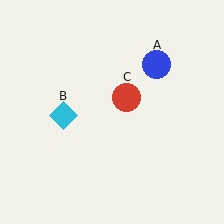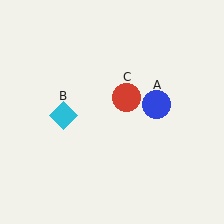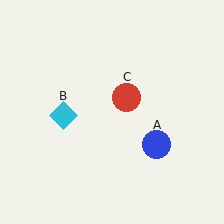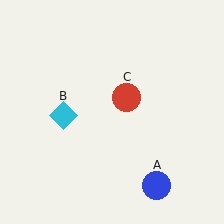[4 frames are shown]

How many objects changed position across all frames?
1 object changed position: blue circle (object A).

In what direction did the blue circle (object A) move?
The blue circle (object A) moved down.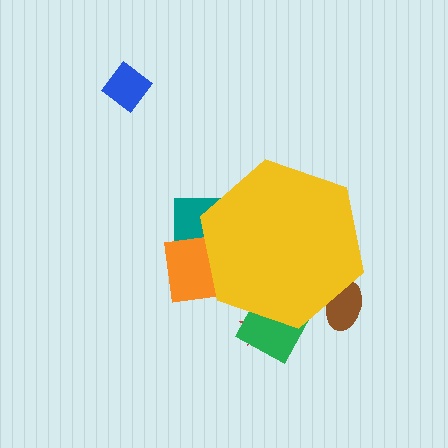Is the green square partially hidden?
Yes, the green square is partially hidden behind the yellow hexagon.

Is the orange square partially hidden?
Yes, the orange square is partially hidden behind the yellow hexagon.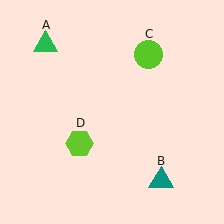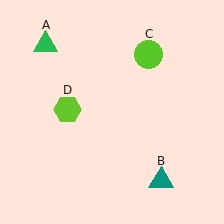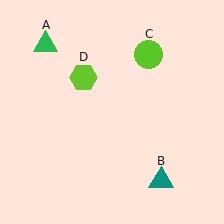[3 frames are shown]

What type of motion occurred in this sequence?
The lime hexagon (object D) rotated clockwise around the center of the scene.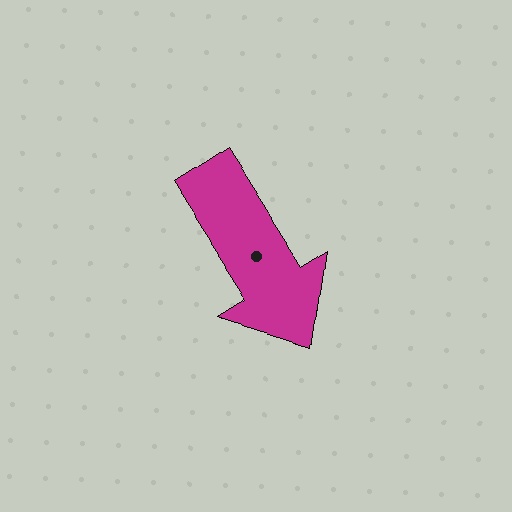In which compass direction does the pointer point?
Southeast.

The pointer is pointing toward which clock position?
Roughly 5 o'clock.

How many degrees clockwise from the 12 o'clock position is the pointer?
Approximately 147 degrees.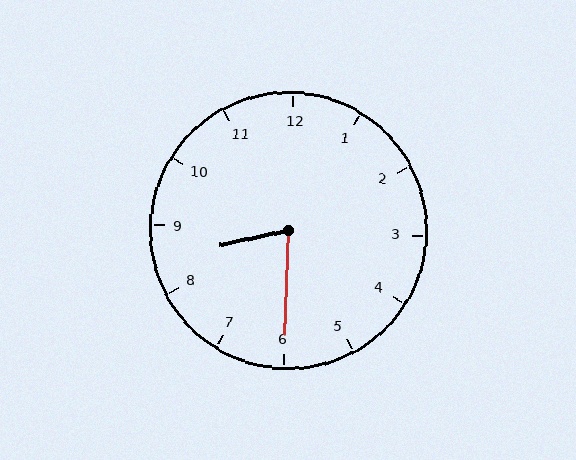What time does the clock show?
8:30.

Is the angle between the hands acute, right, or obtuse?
It is acute.